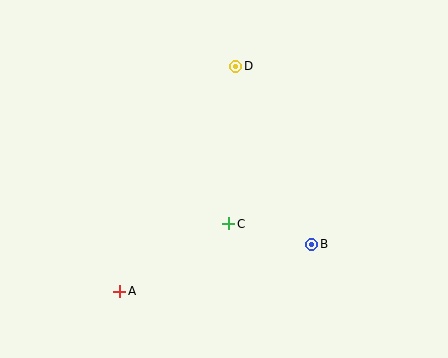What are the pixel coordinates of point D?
Point D is at (236, 66).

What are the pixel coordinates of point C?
Point C is at (229, 224).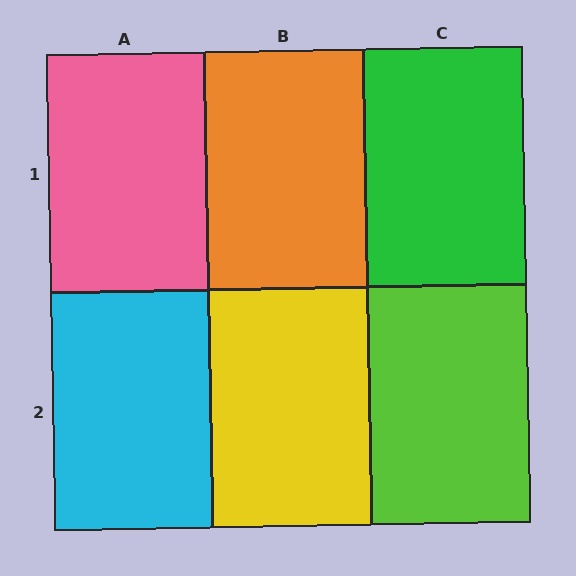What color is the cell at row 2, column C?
Lime.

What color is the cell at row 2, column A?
Cyan.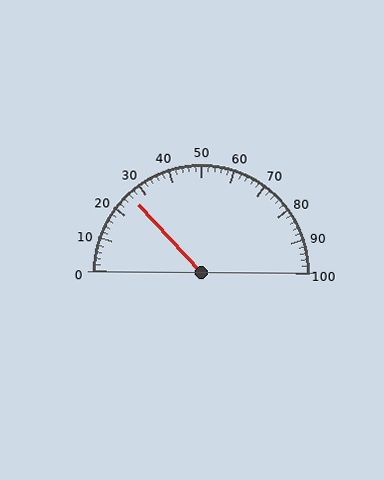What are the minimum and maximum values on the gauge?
The gauge ranges from 0 to 100.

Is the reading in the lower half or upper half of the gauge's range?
The reading is in the lower half of the range (0 to 100).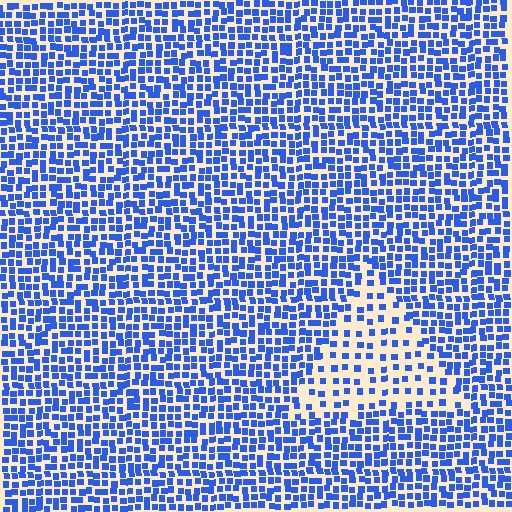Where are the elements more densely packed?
The elements are more densely packed outside the triangle boundary.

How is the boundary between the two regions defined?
The boundary is defined by a change in element density (approximately 2.2x ratio). All elements are the same color, size, and shape.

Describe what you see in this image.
The image contains small blue elements arranged at two different densities. A triangle-shaped region is visible where the elements are less densely packed than the surrounding area.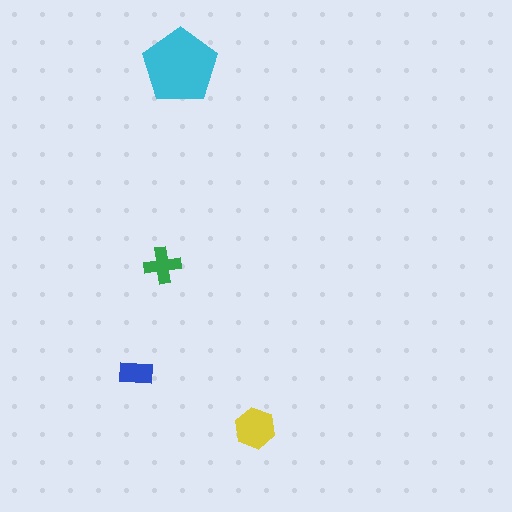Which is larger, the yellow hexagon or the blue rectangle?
The yellow hexagon.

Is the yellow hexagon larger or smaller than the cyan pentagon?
Smaller.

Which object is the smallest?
The blue rectangle.